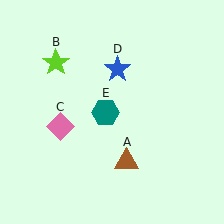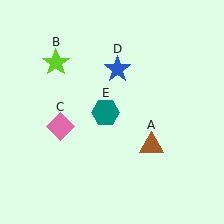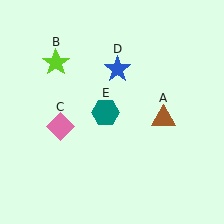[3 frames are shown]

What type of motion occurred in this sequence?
The brown triangle (object A) rotated counterclockwise around the center of the scene.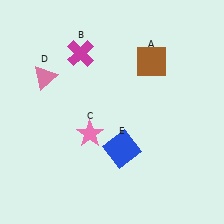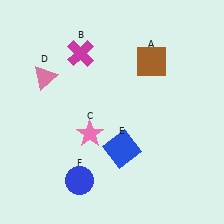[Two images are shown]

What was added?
A blue circle (F) was added in Image 2.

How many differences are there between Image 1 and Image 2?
There is 1 difference between the two images.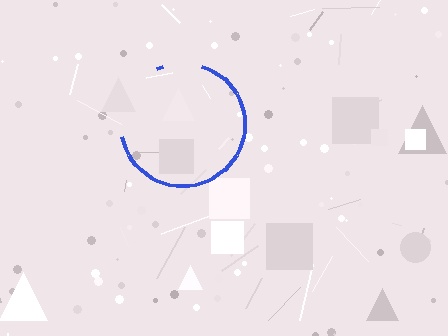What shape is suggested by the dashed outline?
The dashed outline suggests a circle.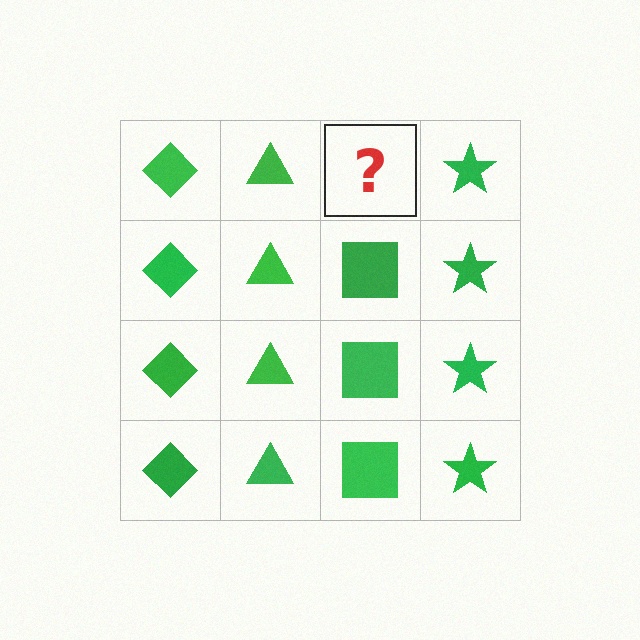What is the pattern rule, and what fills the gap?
The rule is that each column has a consistent shape. The gap should be filled with a green square.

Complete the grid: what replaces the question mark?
The question mark should be replaced with a green square.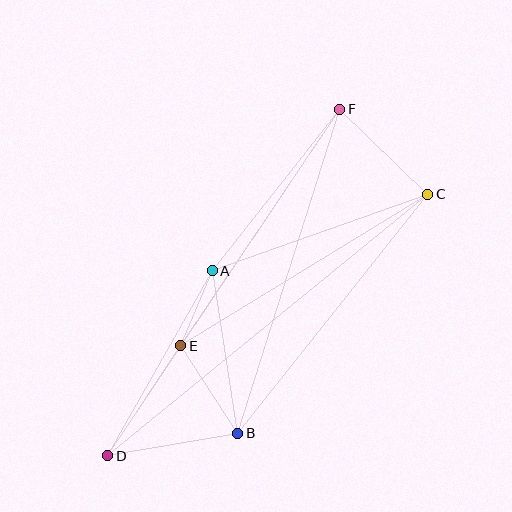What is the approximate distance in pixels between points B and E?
The distance between B and E is approximately 104 pixels.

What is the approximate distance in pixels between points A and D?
The distance between A and D is approximately 212 pixels.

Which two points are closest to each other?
Points A and E are closest to each other.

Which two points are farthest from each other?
Points D and F are farthest from each other.